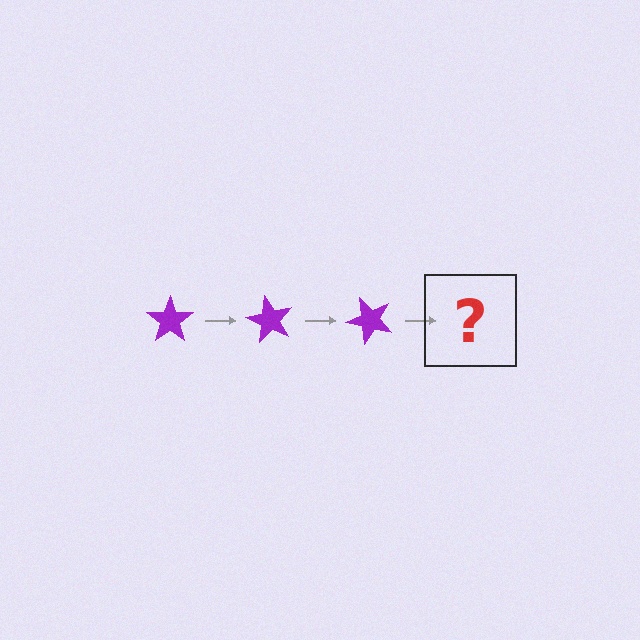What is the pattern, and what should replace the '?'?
The pattern is that the star rotates 60 degrees each step. The '?' should be a purple star rotated 180 degrees.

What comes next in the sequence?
The next element should be a purple star rotated 180 degrees.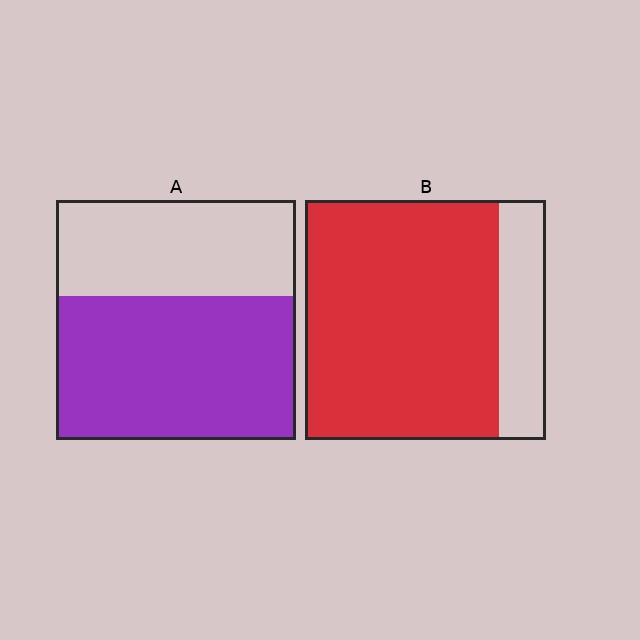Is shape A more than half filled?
Yes.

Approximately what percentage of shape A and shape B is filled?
A is approximately 60% and B is approximately 80%.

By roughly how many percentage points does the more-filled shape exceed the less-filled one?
By roughly 20 percentage points (B over A).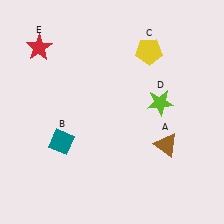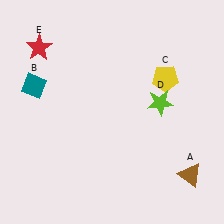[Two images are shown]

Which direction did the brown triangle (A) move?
The brown triangle (A) moved down.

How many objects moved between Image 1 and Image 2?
3 objects moved between the two images.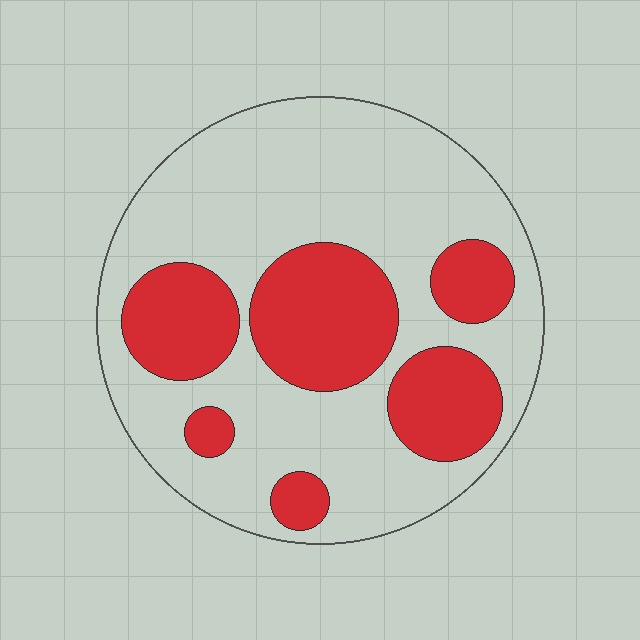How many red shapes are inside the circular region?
6.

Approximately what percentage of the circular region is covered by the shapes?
Approximately 30%.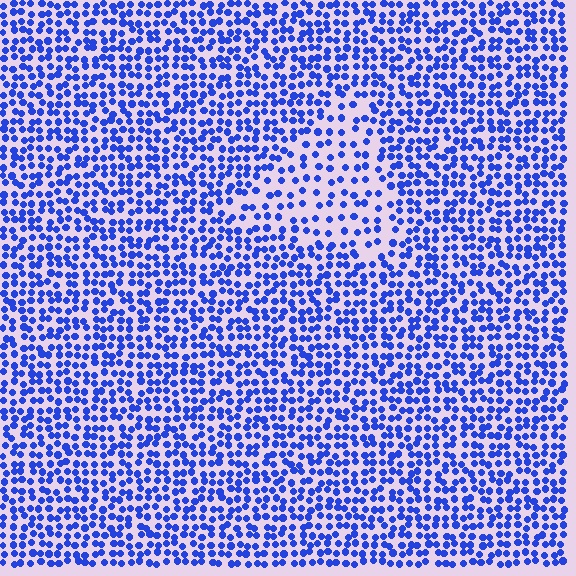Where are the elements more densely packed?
The elements are more densely packed outside the triangle boundary.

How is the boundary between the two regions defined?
The boundary is defined by a change in element density (approximately 1.9x ratio). All elements are the same color, size, and shape.